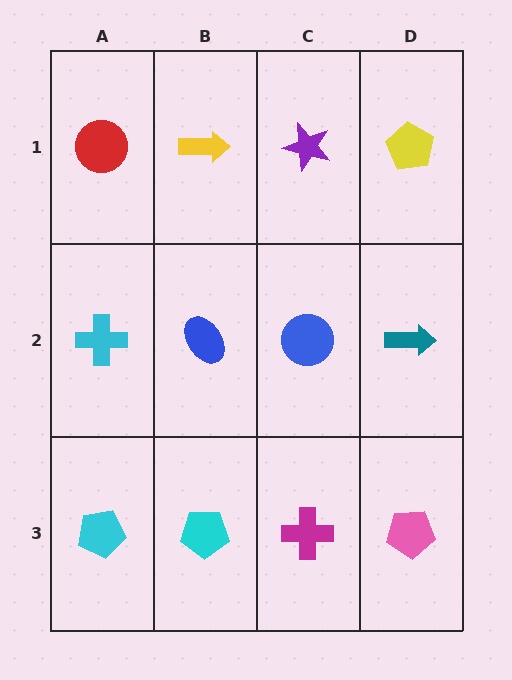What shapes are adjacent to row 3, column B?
A blue ellipse (row 2, column B), a cyan pentagon (row 3, column A), a magenta cross (row 3, column C).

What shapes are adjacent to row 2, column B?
A yellow arrow (row 1, column B), a cyan pentagon (row 3, column B), a cyan cross (row 2, column A), a blue circle (row 2, column C).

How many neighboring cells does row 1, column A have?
2.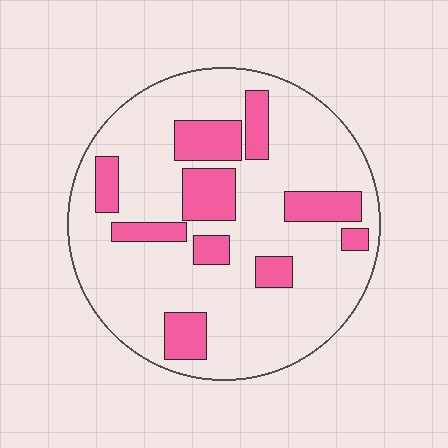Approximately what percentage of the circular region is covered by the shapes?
Approximately 25%.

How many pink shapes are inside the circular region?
10.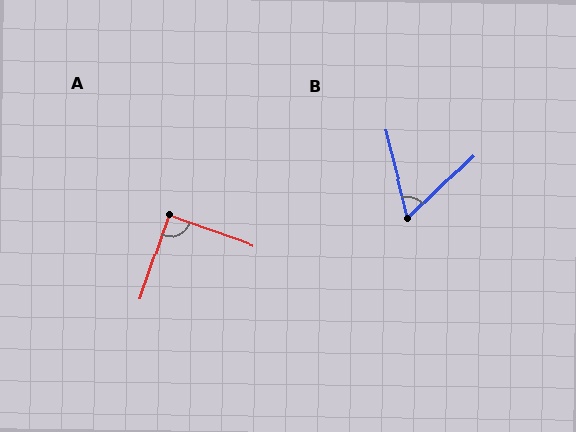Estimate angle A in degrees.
Approximately 89 degrees.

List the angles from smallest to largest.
B (61°), A (89°).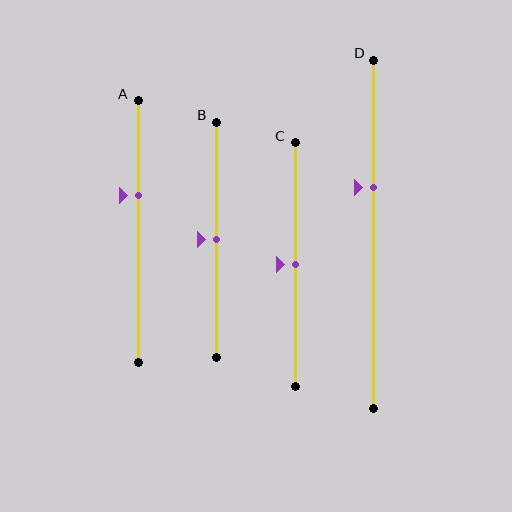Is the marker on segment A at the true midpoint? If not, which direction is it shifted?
No, the marker on segment A is shifted upward by about 14% of the segment length.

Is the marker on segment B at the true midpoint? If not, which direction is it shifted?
Yes, the marker on segment B is at the true midpoint.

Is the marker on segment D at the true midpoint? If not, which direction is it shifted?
No, the marker on segment D is shifted upward by about 13% of the segment length.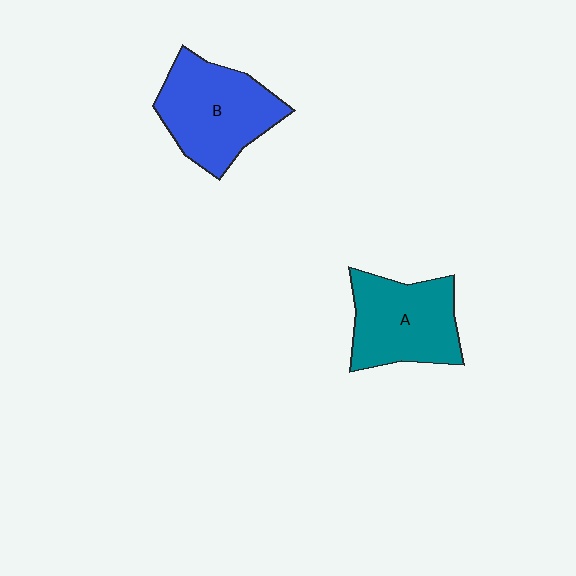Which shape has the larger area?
Shape B (blue).